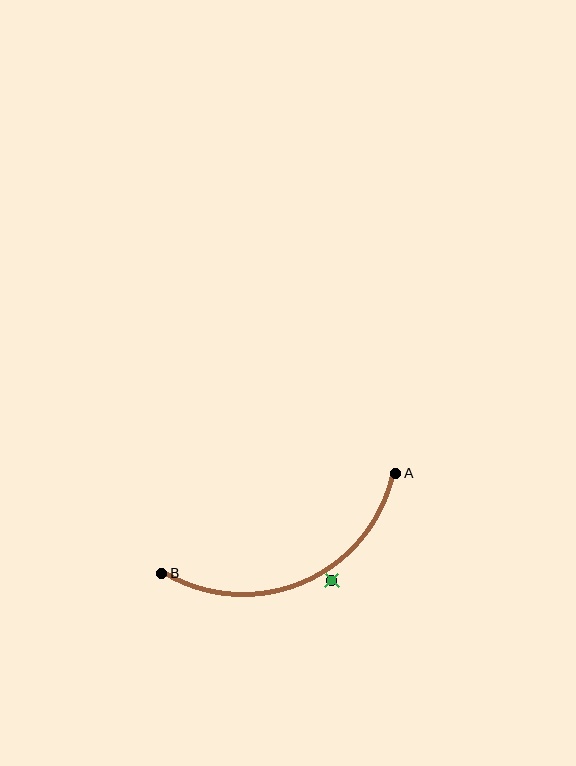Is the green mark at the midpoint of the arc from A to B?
No — the green mark does not lie on the arc at all. It sits slightly outside the curve.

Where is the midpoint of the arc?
The arc midpoint is the point on the curve farthest from the straight line joining A and B. It sits below that line.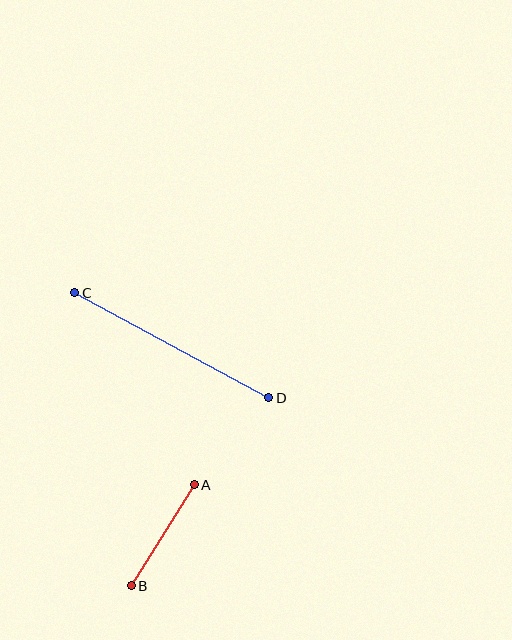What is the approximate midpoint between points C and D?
The midpoint is at approximately (172, 345) pixels.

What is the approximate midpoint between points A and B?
The midpoint is at approximately (163, 535) pixels.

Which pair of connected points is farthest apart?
Points C and D are farthest apart.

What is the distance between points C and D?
The distance is approximately 220 pixels.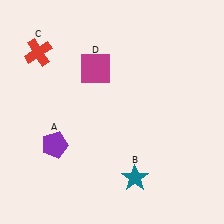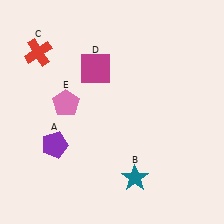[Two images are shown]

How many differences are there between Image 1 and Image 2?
There is 1 difference between the two images.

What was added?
A pink pentagon (E) was added in Image 2.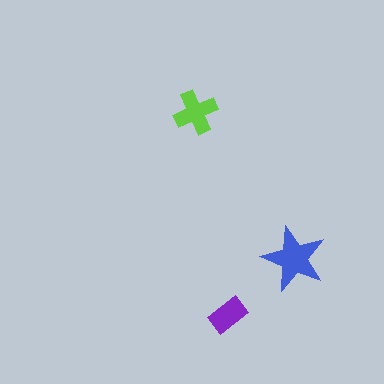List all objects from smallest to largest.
The purple rectangle, the lime cross, the blue star.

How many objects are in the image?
There are 3 objects in the image.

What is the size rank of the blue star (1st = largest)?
1st.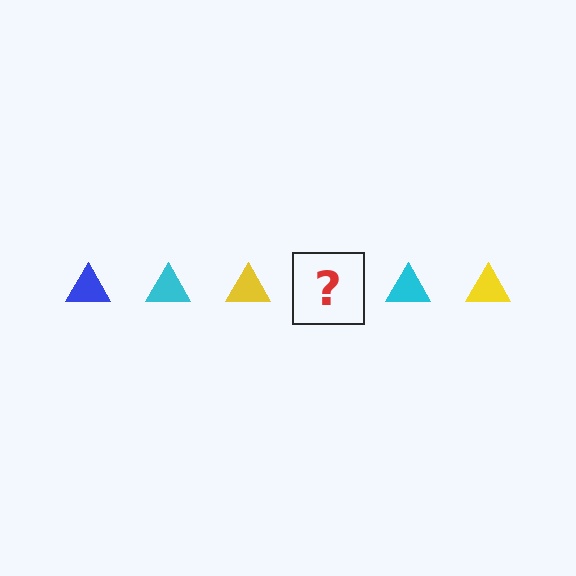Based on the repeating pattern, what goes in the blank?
The blank should be a blue triangle.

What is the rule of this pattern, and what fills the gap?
The rule is that the pattern cycles through blue, cyan, yellow triangles. The gap should be filled with a blue triangle.